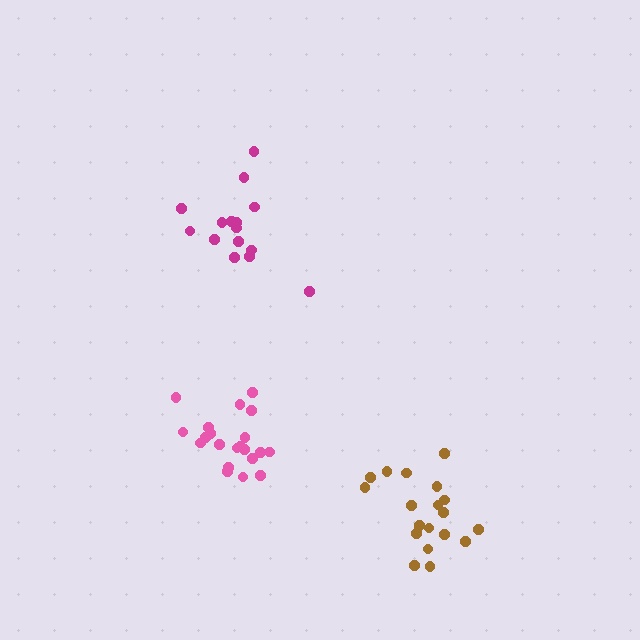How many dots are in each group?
Group 1: 21 dots, Group 2: 19 dots, Group 3: 15 dots (55 total).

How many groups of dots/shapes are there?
There are 3 groups.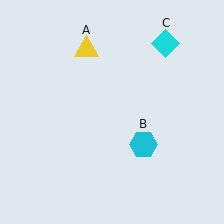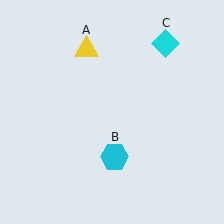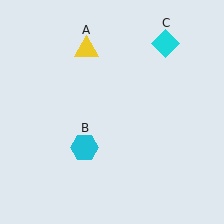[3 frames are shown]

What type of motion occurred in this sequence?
The cyan hexagon (object B) rotated clockwise around the center of the scene.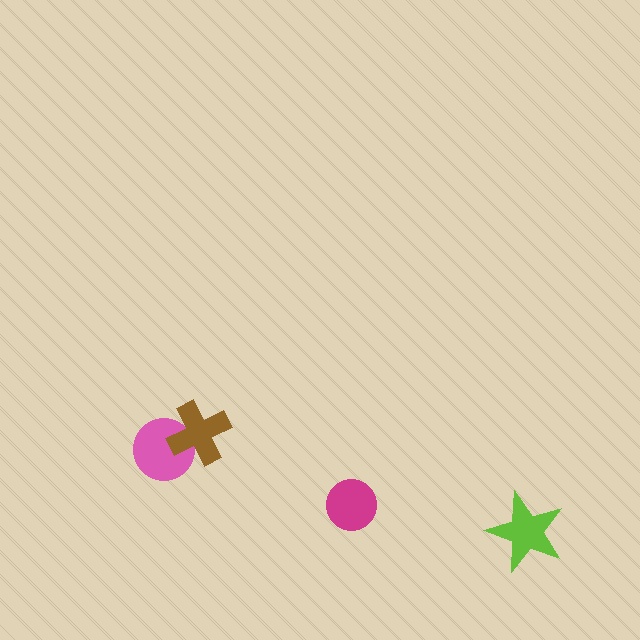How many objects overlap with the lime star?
0 objects overlap with the lime star.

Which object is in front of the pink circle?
The brown cross is in front of the pink circle.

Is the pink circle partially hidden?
Yes, it is partially covered by another shape.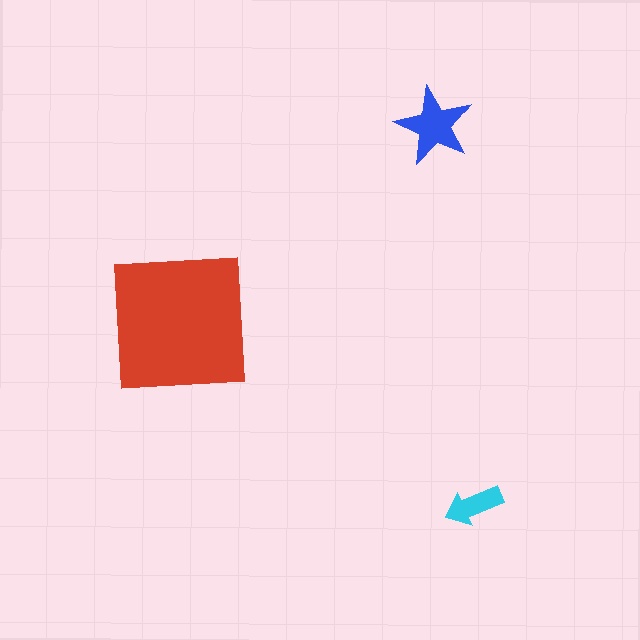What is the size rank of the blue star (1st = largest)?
2nd.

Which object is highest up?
The blue star is topmost.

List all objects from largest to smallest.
The red square, the blue star, the cyan arrow.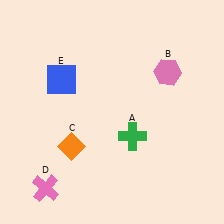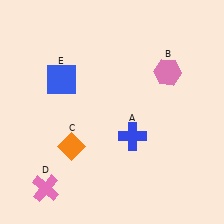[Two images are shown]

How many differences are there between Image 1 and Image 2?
There is 1 difference between the two images.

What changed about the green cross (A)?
In Image 1, A is green. In Image 2, it changed to blue.